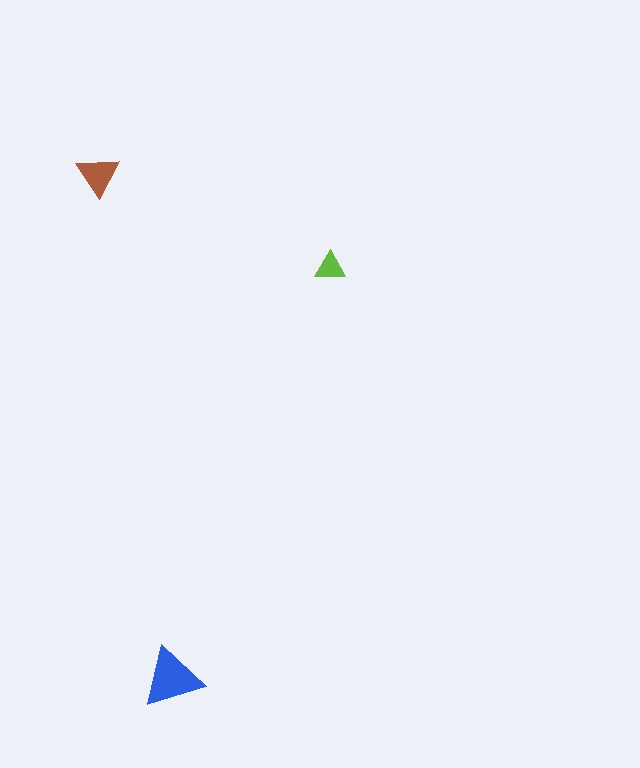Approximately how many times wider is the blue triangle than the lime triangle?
About 2 times wider.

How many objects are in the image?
There are 3 objects in the image.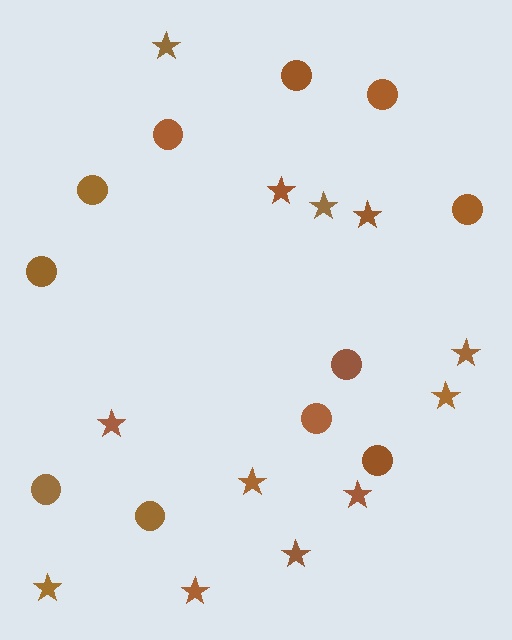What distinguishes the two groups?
There are 2 groups: one group of circles (11) and one group of stars (12).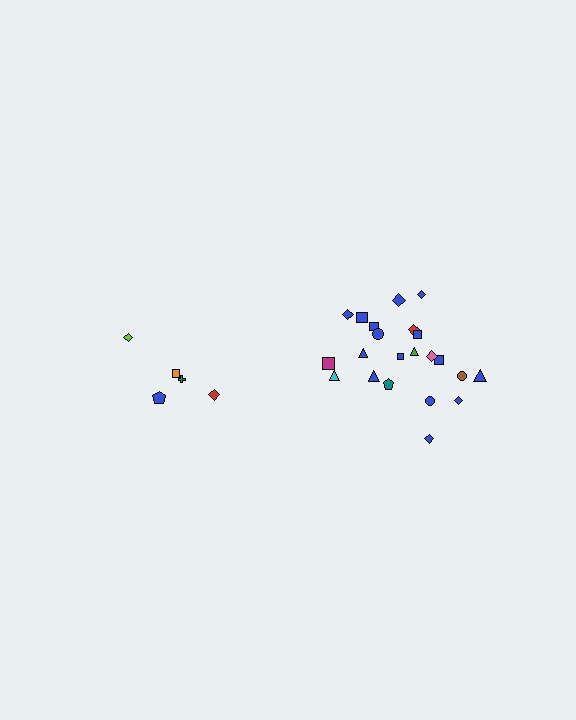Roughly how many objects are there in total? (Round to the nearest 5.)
Roughly 25 objects in total.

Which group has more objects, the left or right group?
The right group.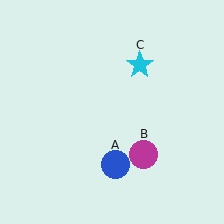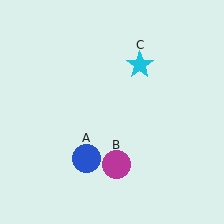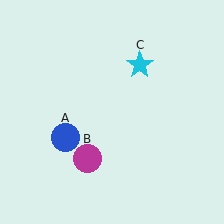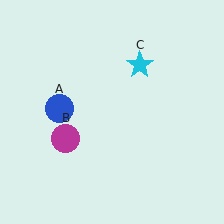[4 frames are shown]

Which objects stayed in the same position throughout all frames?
Cyan star (object C) remained stationary.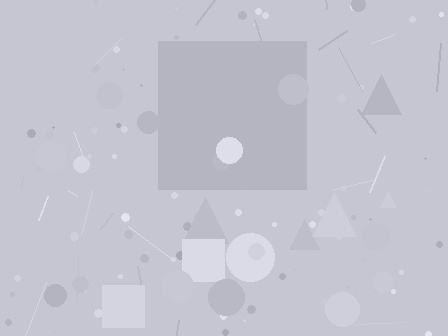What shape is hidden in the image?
A square is hidden in the image.